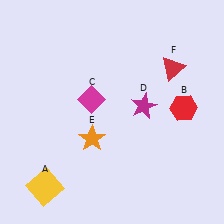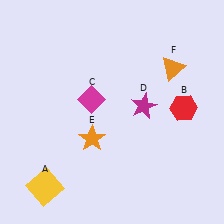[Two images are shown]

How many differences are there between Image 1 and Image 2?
There is 1 difference between the two images.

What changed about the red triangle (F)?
In Image 1, F is red. In Image 2, it changed to orange.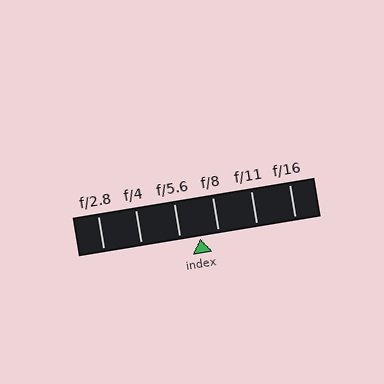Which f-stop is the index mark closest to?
The index mark is closest to f/8.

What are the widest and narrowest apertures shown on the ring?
The widest aperture shown is f/2.8 and the narrowest is f/16.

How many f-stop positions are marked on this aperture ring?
There are 6 f-stop positions marked.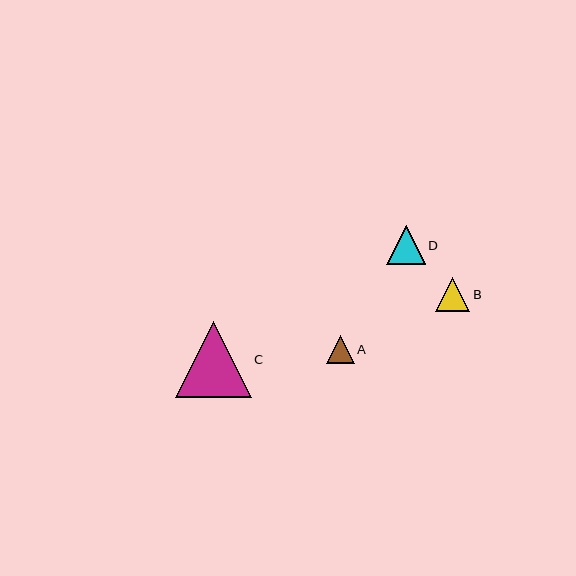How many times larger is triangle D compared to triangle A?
Triangle D is approximately 1.4 times the size of triangle A.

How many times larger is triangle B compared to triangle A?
Triangle B is approximately 1.2 times the size of triangle A.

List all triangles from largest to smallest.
From largest to smallest: C, D, B, A.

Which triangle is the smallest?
Triangle A is the smallest with a size of approximately 28 pixels.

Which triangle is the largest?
Triangle C is the largest with a size of approximately 76 pixels.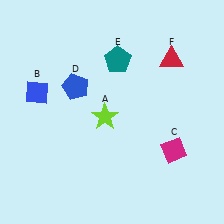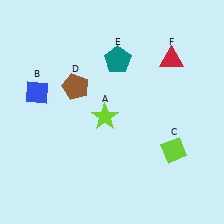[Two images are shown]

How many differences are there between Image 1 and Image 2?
There are 2 differences between the two images.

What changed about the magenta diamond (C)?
In Image 1, C is magenta. In Image 2, it changed to lime.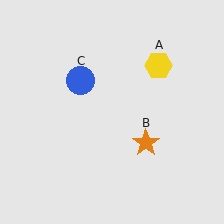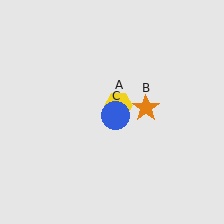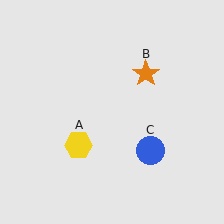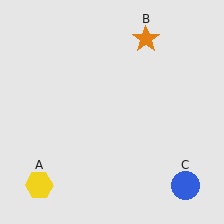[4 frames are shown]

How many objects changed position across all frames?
3 objects changed position: yellow hexagon (object A), orange star (object B), blue circle (object C).